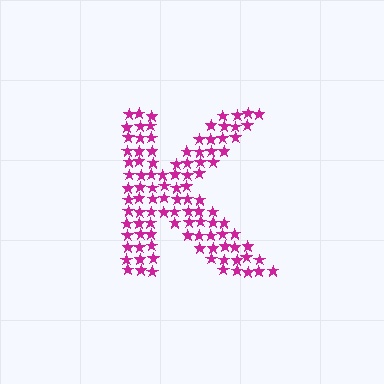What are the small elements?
The small elements are stars.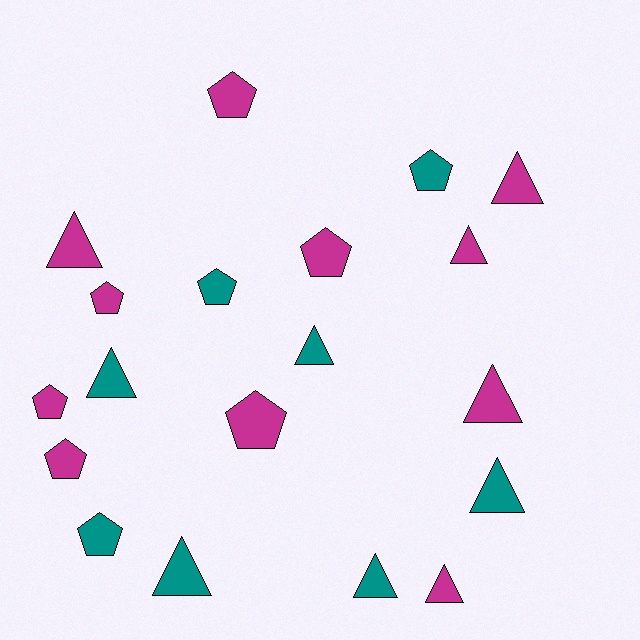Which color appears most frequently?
Magenta, with 11 objects.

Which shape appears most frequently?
Triangle, with 10 objects.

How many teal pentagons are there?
There are 3 teal pentagons.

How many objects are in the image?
There are 19 objects.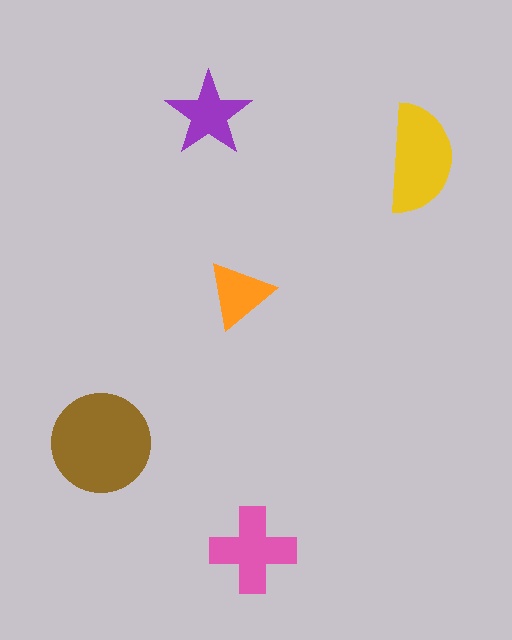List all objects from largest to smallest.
The brown circle, the yellow semicircle, the pink cross, the purple star, the orange triangle.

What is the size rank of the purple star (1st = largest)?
4th.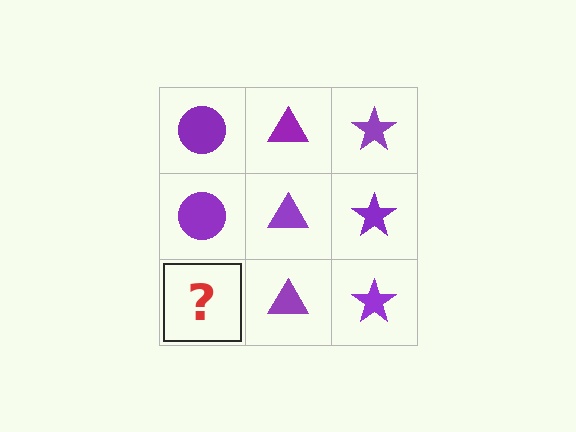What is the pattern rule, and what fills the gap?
The rule is that each column has a consistent shape. The gap should be filled with a purple circle.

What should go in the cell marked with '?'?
The missing cell should contain a purple circle.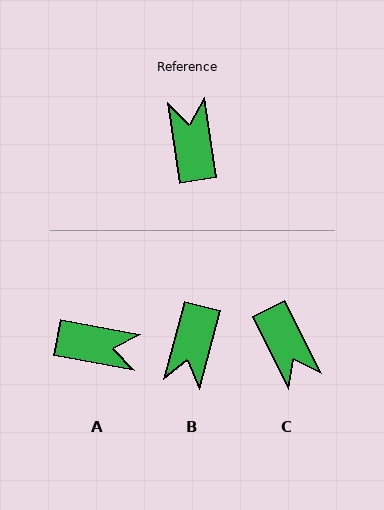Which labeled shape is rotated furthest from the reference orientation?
C, about 162 degrees away.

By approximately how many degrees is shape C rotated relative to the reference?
Approximately 162 degrees clockwise.